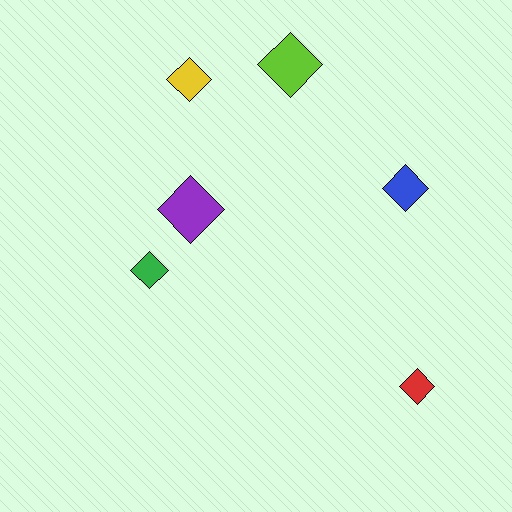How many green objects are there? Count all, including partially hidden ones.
There is 1 green object.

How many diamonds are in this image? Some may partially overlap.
There are 6 diamonds.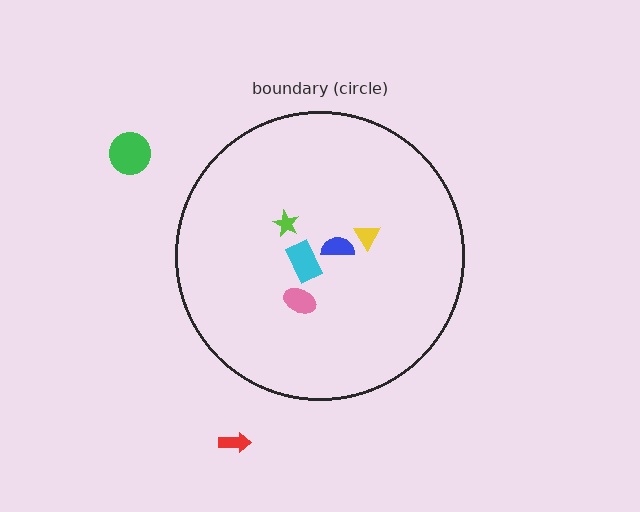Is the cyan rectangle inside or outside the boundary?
Inside.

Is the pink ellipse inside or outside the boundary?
Inside.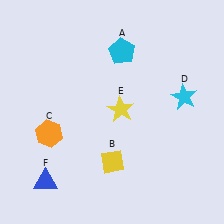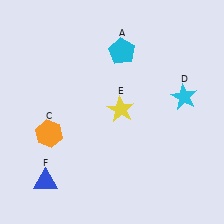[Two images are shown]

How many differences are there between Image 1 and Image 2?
There is 1 difference between the two images.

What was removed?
The yellow diamond (B) was removed in Image 2.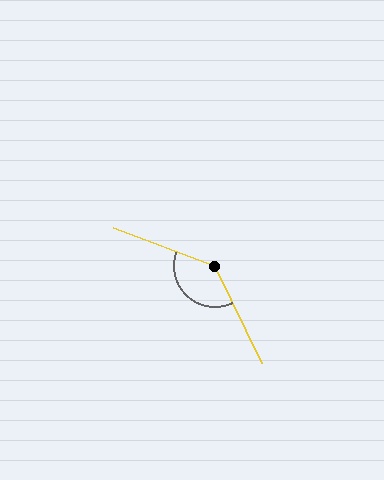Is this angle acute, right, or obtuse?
It is obtuse.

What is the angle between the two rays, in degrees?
Approximately 136 degrees.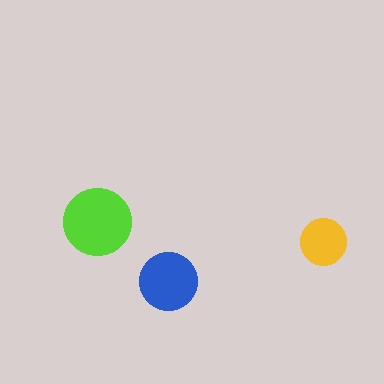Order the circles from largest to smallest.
the lime one, the blue one, the yellow one.